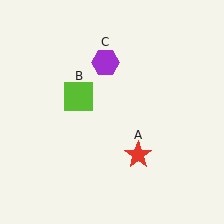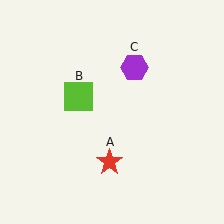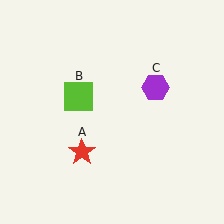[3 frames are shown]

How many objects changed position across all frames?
2 objects changed position: red star (object A), purple hexagon (object C).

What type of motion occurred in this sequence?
The red star (object A), purple hexagon (object C) rotated clockwise around the center of the scene.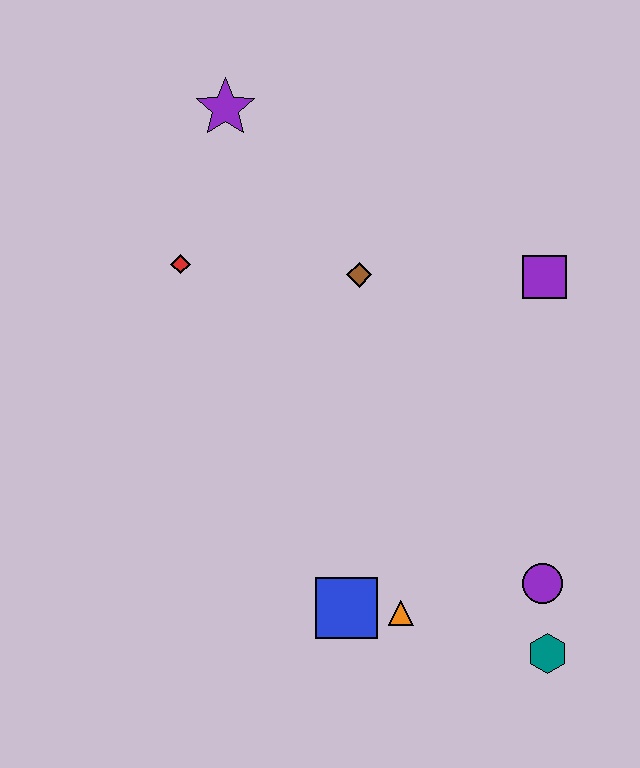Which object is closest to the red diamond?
The purple star is closest to the red diamond.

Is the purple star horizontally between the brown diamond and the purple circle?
No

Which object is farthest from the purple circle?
The purple star is farthest from the purple circle.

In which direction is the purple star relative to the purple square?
The purple star is to the left of the purple square.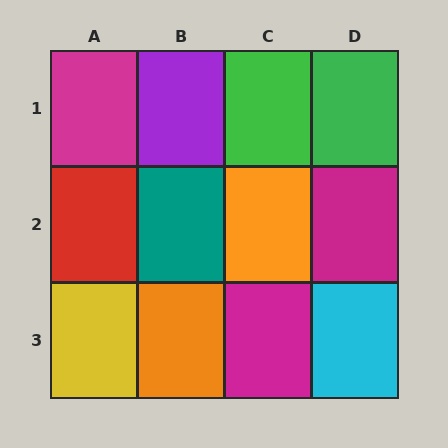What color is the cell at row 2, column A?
Red.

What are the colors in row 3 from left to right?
Yellow, orange, magenta, cyan.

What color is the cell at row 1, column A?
Magenta.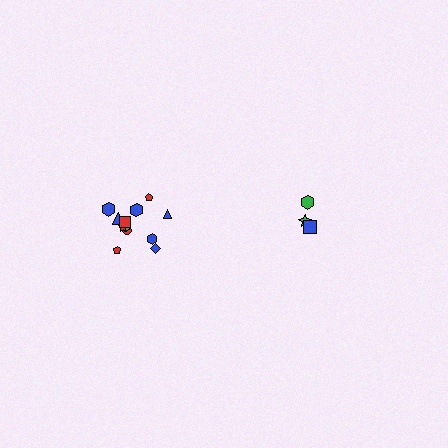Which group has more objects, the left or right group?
The left group.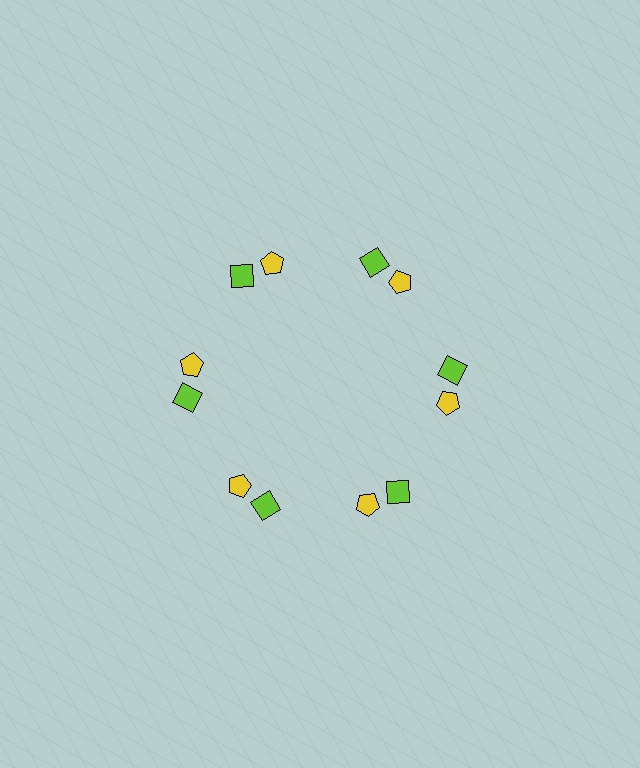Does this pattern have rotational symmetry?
Yes, this pattern has 6-fold rotational symmetry. It looks the same after rotating 60 degrees around the center.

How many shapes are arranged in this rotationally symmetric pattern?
There are 12 shapes, arranged in 6 groups of 2.